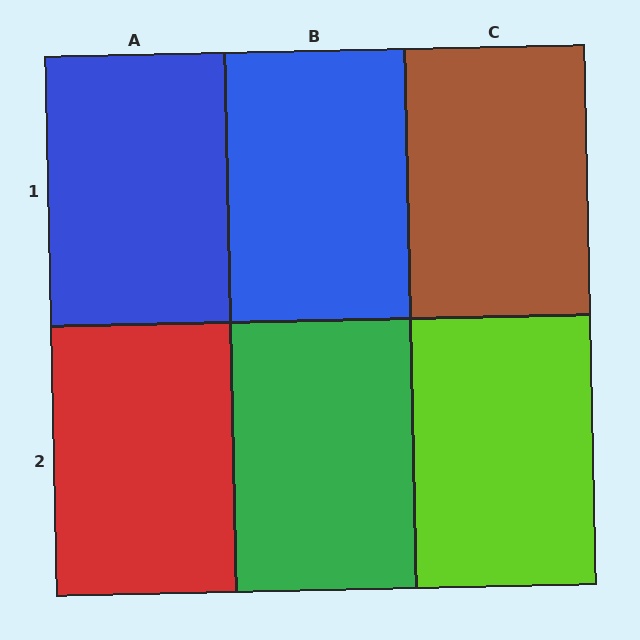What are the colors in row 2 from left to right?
Red, green, lime.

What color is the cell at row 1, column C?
Brown.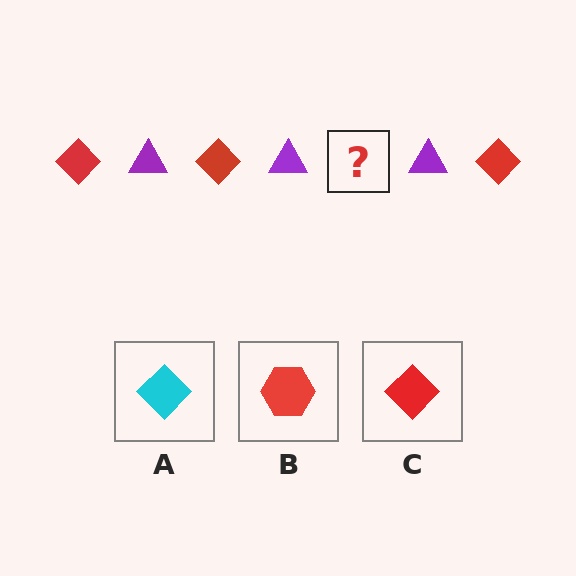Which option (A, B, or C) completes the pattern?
C.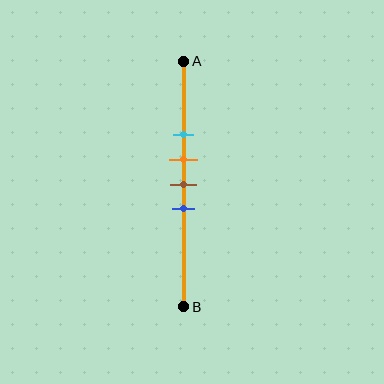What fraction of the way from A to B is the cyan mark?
The cyan mark is approximately 30% (0.3) of the way from A to B.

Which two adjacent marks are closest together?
The orange and brown marks are the closest adjacent pair.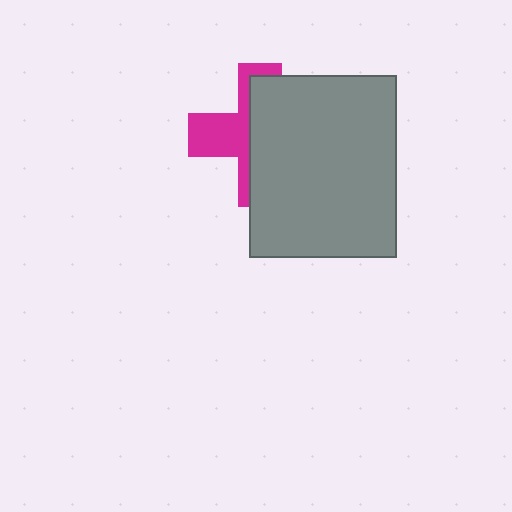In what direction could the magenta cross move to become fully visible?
The magenta cross could move left. That would shift it out from behind the gray rectangle entirely.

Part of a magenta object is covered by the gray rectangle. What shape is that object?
It is a cross.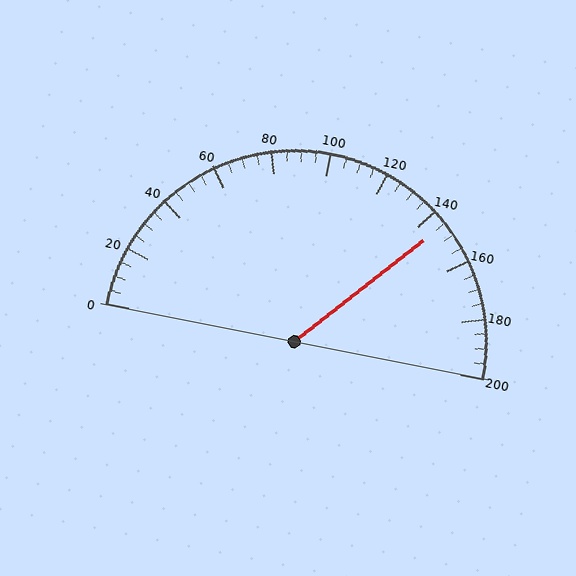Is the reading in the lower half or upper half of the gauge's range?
The reading is in the upper half of the range (0 to 200).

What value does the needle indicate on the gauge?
The needle indicates approximately 145.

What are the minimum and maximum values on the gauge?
The gauge ranges from 0 to 200.